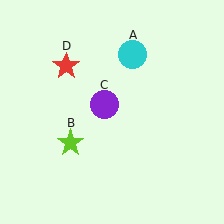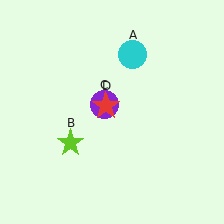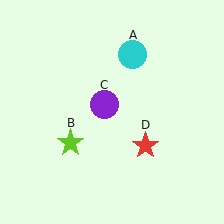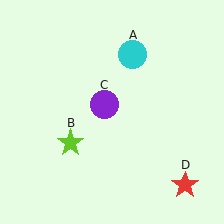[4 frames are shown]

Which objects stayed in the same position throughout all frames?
Cyan circle (object A) and lime star (object B) and purple circle (object C) remained stationary.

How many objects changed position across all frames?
1 object changed position: red star (object D).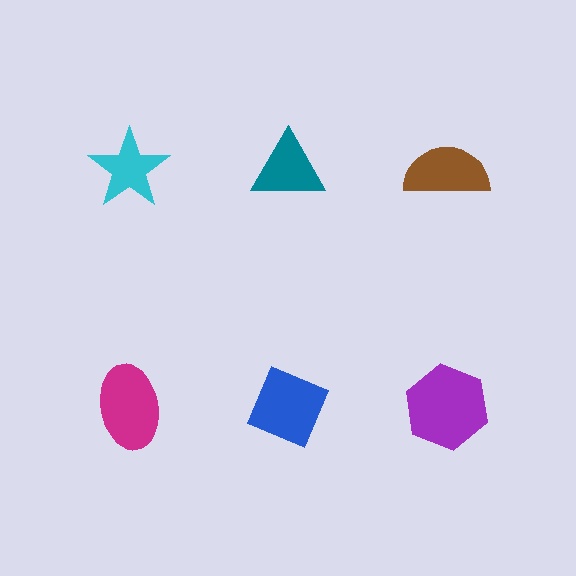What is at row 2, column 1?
A magenta ellipse.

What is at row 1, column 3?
A brown semicircle.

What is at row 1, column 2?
A teal triangle.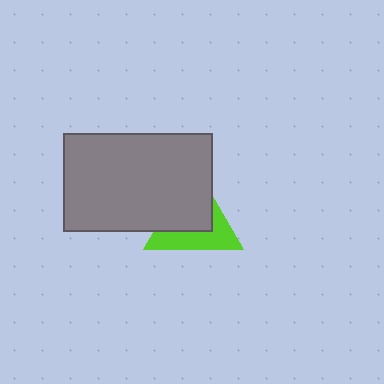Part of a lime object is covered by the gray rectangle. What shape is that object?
It is a triangle.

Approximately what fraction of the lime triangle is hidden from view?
Roughly 55% of the lime triangle is hidden behind the gray rectangle.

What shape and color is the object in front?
The object in front is a gray rectangle.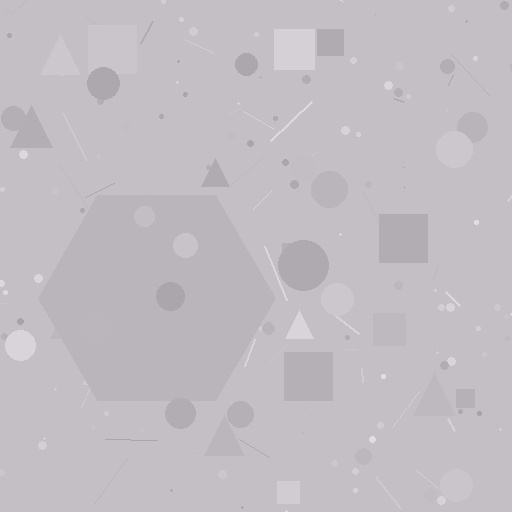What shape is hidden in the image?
A hexagon is hidden in the image.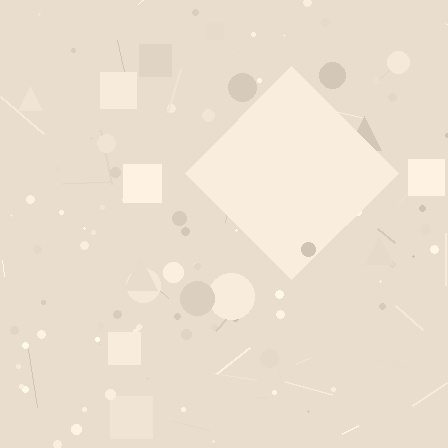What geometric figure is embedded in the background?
A diamond is embedded in the background.